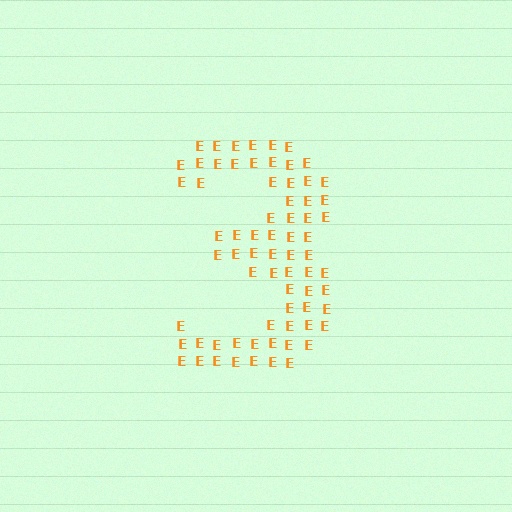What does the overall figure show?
The overall figure shows the digit 3.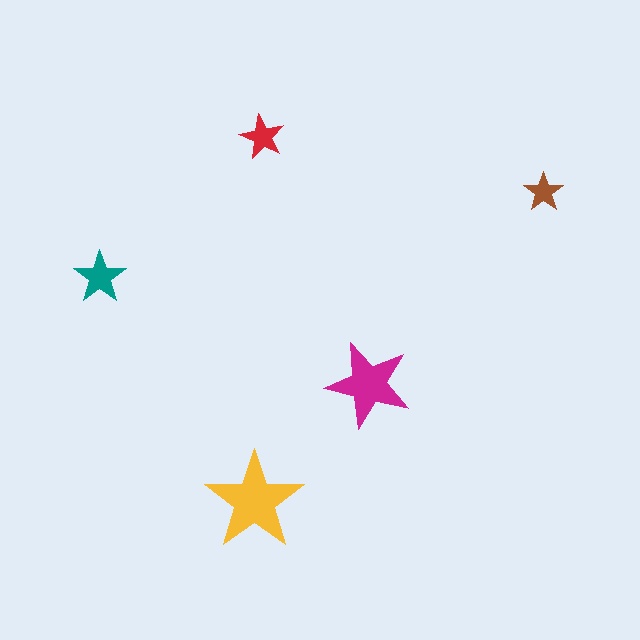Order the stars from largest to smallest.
the yellow one, the magenta one, the teal one, the red one, the brown one.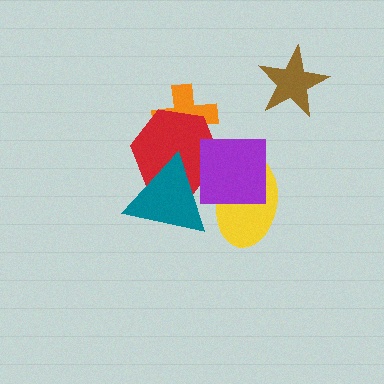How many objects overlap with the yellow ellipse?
2 objects overlap with the yellow ellipse.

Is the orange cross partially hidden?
Yes, it is partially covered by another shape.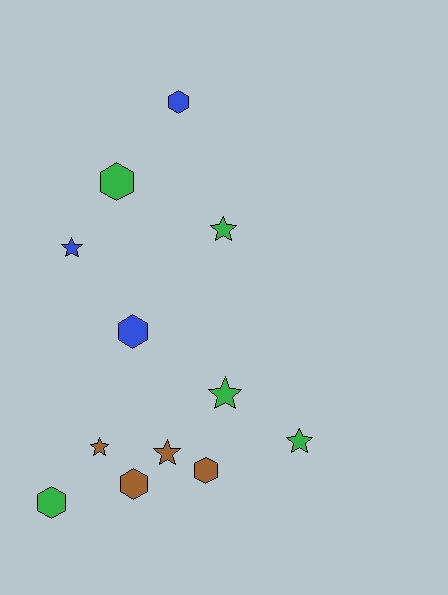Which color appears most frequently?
Green, with 5 objects.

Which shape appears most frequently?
Star, with 6 objects.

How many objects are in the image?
There are 12 objects.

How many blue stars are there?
There is 1 blue star.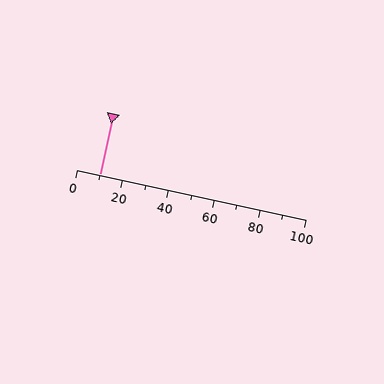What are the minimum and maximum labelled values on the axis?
The axis runs from 0 to 100.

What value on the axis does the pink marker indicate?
The marker indicates approximately 10.